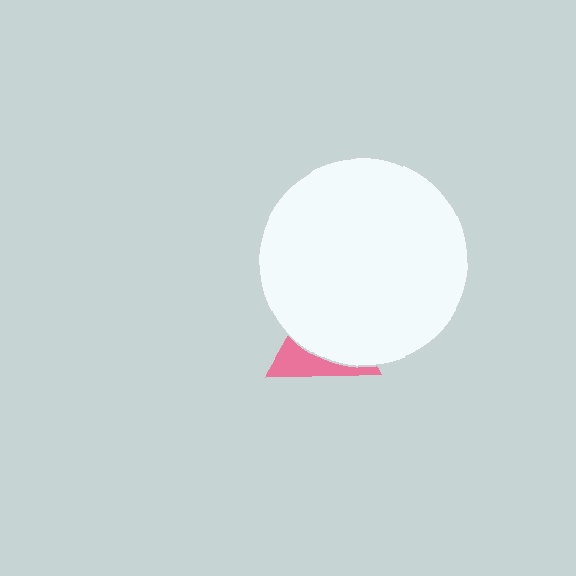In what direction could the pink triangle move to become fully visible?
The pink triangle could move down. That would shift it out from behind the white circle entirely.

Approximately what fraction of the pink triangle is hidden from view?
Roughly 65% of the pink triangle is hidden behind the white circle.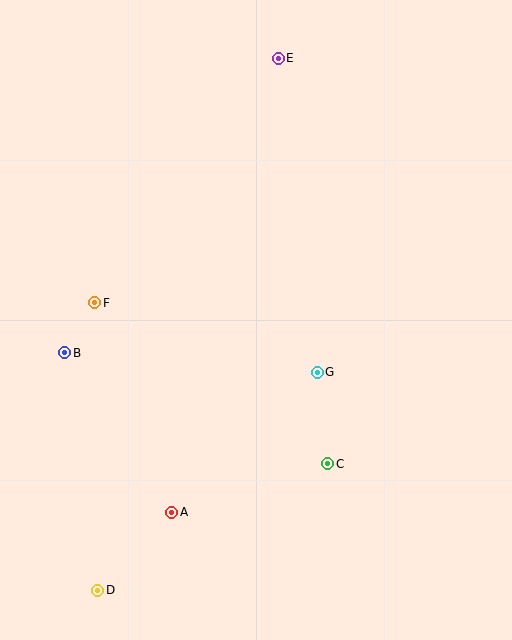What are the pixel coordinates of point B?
Point B is at (65, 353).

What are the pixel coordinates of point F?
Point F is at (95, 303).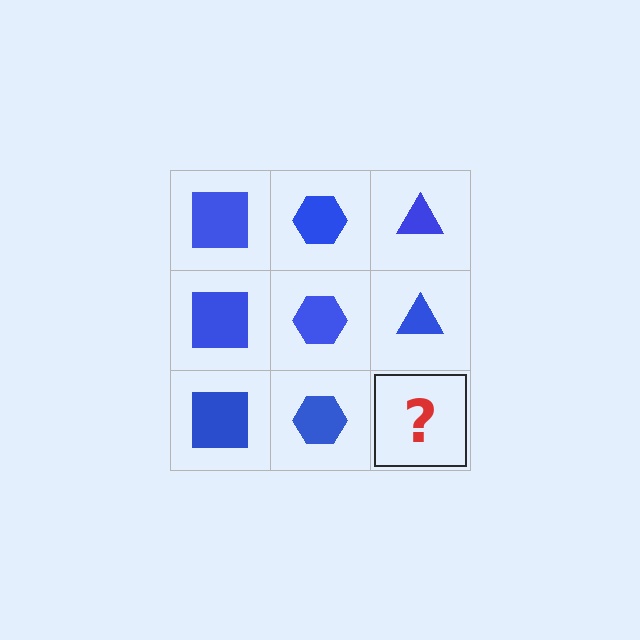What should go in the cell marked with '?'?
The missing cell should contain a blue triangle.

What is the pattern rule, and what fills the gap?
The rule is that each column has a consistent shape. The gap should be filled with a blue triangle.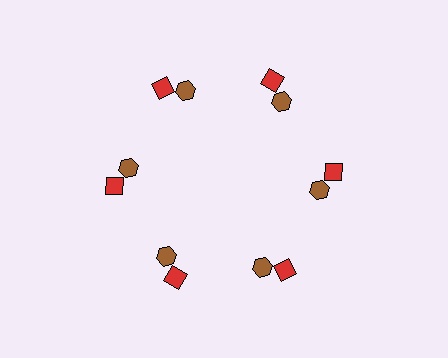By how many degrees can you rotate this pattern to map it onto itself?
The pattern maps onto itself every 60 degrees of rotation.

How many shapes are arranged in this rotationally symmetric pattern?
There are 12 shapes, arranged in 6 groups of 2.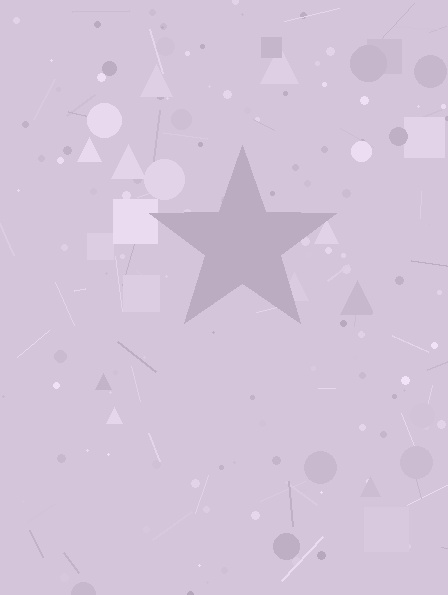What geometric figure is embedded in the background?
A star is embedded in the background.